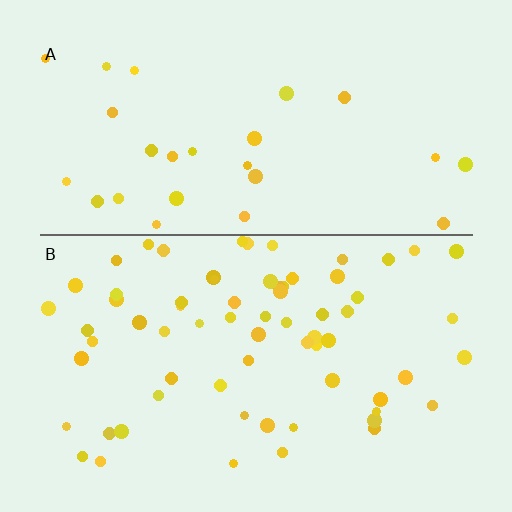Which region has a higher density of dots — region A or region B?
B (the bottom).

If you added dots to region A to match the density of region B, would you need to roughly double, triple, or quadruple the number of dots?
Approximately triple.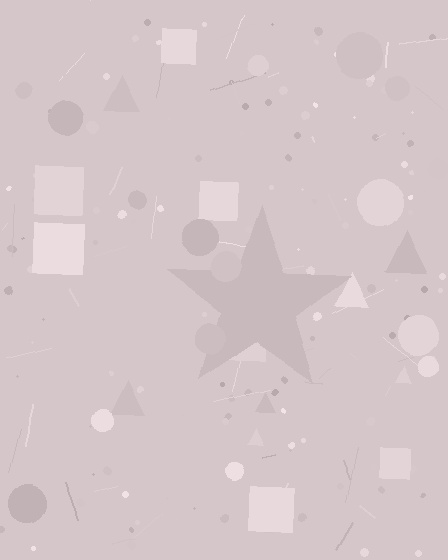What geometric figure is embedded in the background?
A star is embedded in the background.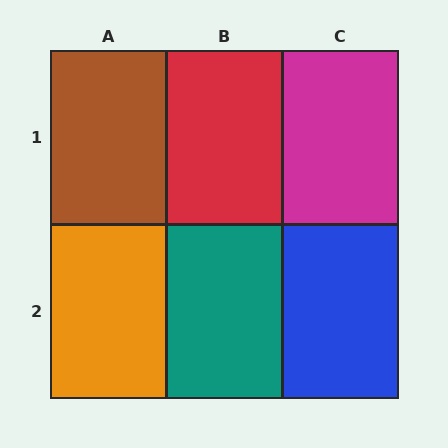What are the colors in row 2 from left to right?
Orange, teal, blue.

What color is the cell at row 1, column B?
Red.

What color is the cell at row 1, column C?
Magenta.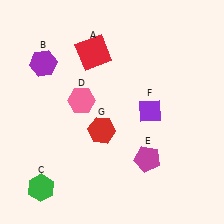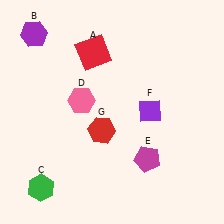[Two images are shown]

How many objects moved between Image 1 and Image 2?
1 object moved between the two images.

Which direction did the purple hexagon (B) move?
The purple hexagon (B) moved up.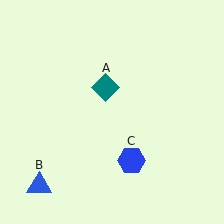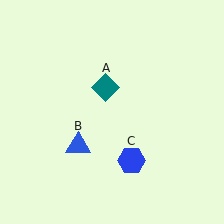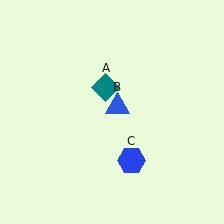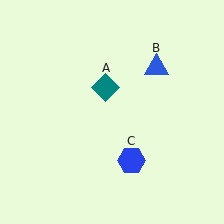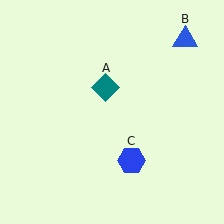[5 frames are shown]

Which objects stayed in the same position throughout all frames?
Teal diamond (object A) and blue hexagon (object C) remained stationary.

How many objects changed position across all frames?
1 object changed position: blue triangle (object B).